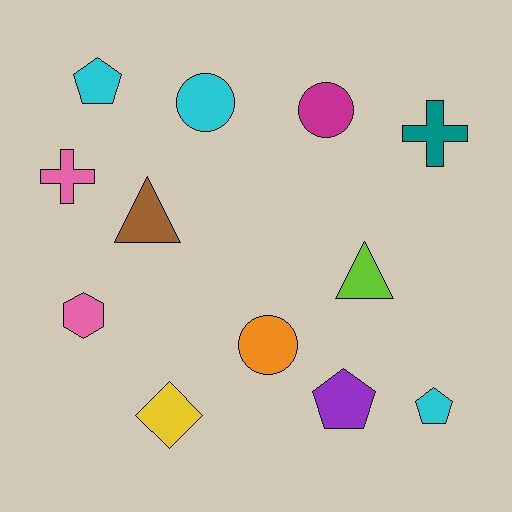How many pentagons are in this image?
There are 3 pentagons.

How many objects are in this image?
There are 12 objects.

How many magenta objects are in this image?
There is 1 magenta object.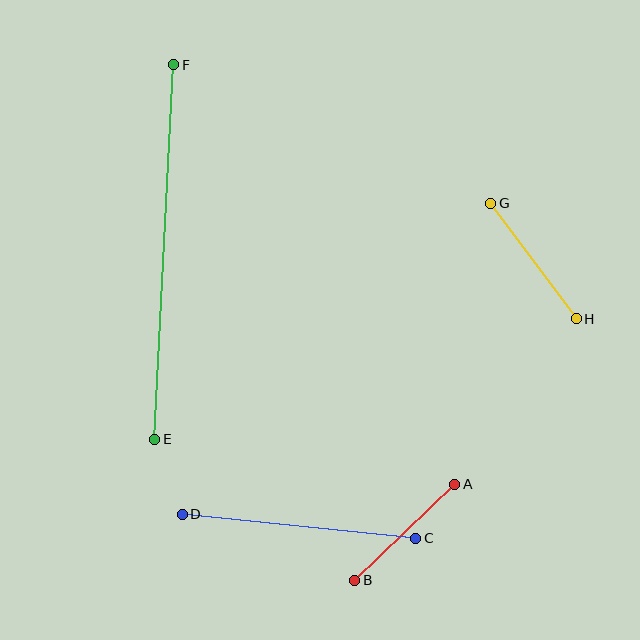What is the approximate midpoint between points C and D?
The midpoint is at approximately (299, 526) pixels.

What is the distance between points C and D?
The distance is approximately 235 pixels.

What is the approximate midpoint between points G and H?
The midpoint is at approximately (534, 261) pixels.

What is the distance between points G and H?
The distance is approximately 144 pixels.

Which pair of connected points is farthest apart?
Points E and F are farthest apart.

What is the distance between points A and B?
The distance is approximately 139 pixels.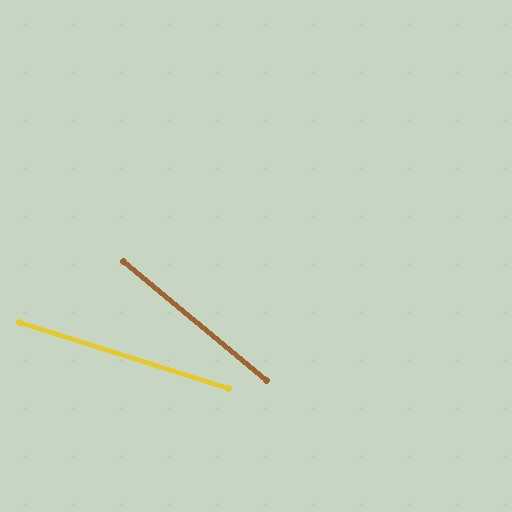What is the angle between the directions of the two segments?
Approximately 22 degrees.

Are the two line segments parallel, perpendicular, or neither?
Neither parallel nor perpendicular — they differ by about 22°.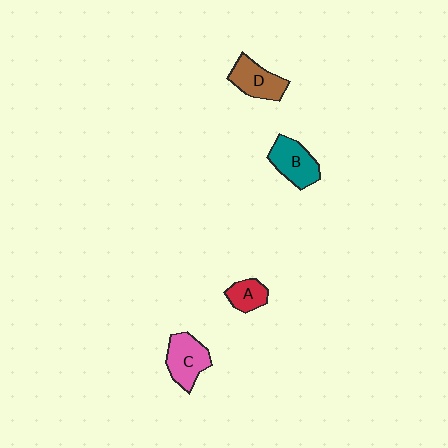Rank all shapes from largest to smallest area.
From largest to smallest: C (pink), B (teal), D (brown), A (red).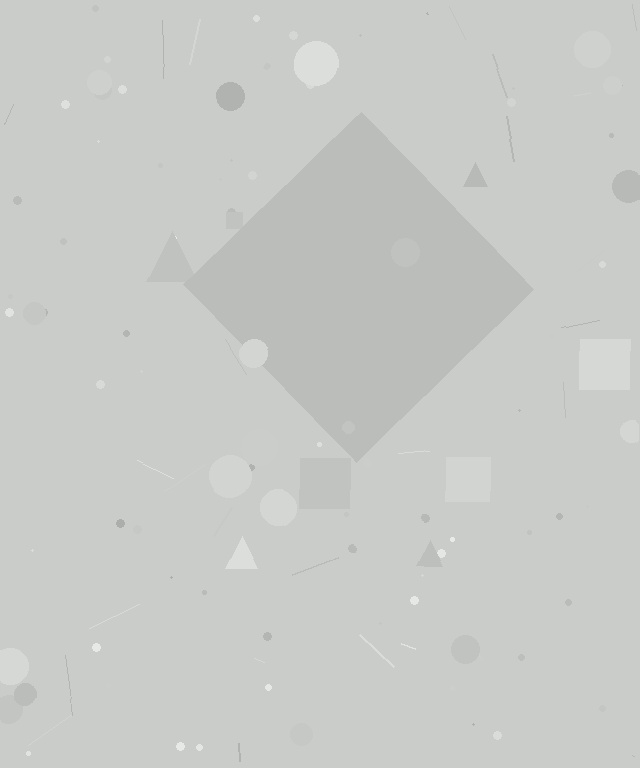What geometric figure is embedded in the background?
A diamond is embedded in the background.